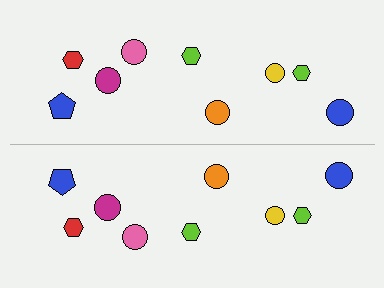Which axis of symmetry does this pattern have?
The pattern has a horizontal axis of symmetry running through the center of the image.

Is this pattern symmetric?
Yes, this pattern has bilateral (reflection) symmetry.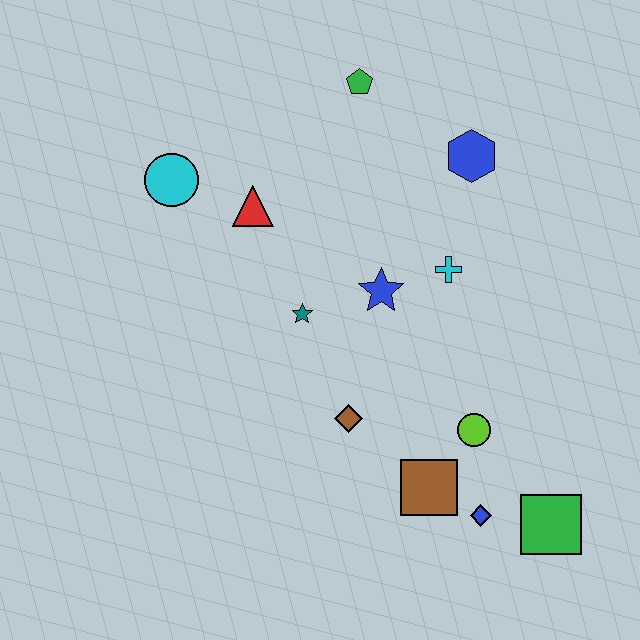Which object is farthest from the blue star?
The green square is farthest from the blue star.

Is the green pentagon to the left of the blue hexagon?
Yes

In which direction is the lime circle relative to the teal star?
The lime circle is to the right of the teal star.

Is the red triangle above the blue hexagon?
No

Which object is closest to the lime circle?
The brown square is closest to the lime circle.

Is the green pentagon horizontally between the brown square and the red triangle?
Yes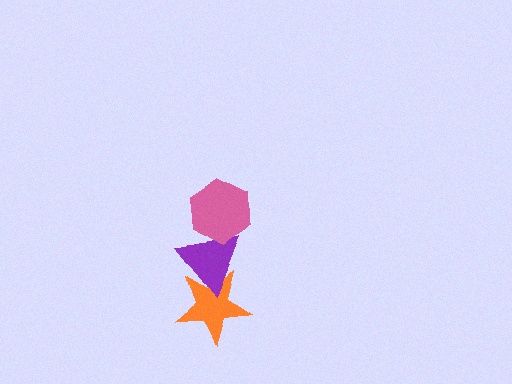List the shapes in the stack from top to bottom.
From top to bottom: the pink hexagon, the purple triangle, the orange star.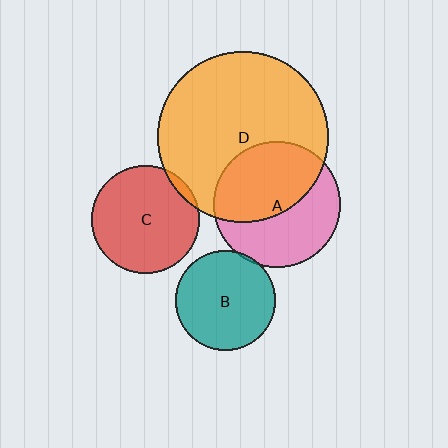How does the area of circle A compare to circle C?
Approximately 1.4 times.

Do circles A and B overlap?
Yes.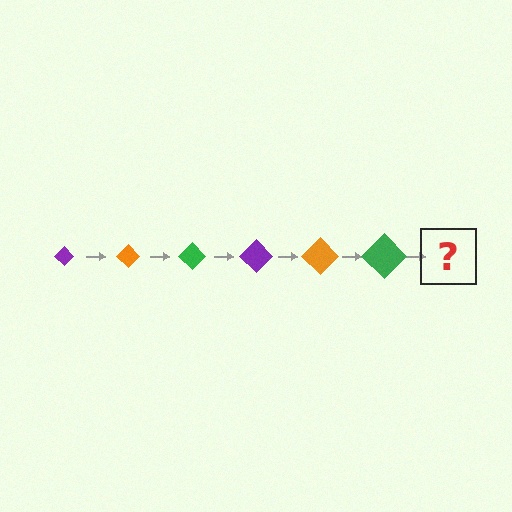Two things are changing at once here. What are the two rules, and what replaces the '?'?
The two rules are that the diamond grows larger each step and the color cycles through purple, orange, and green. The '?' should be a purple diamond, larger than the previous one.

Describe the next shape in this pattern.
It should be a purple diamond, larger than the previous one.